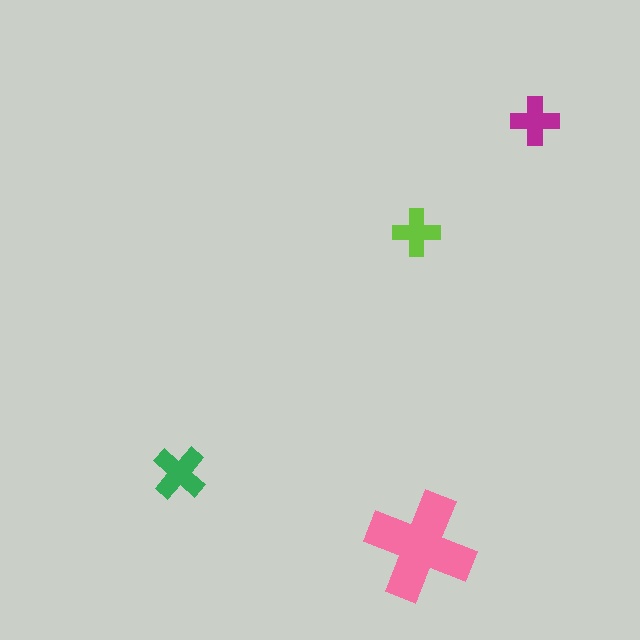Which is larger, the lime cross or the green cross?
The green one.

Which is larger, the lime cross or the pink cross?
The pink one.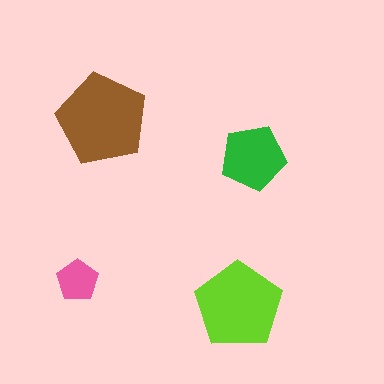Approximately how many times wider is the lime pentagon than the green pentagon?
About 1.5 times wider.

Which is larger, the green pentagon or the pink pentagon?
The green one.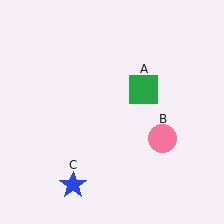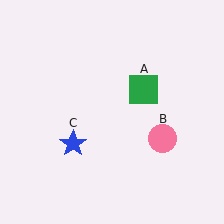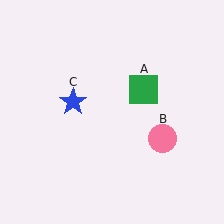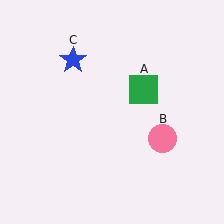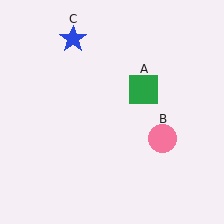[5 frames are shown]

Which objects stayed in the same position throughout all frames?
Green square (object A) and pink circle (object B) remained stationary.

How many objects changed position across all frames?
1 object changed position: blue star (object C).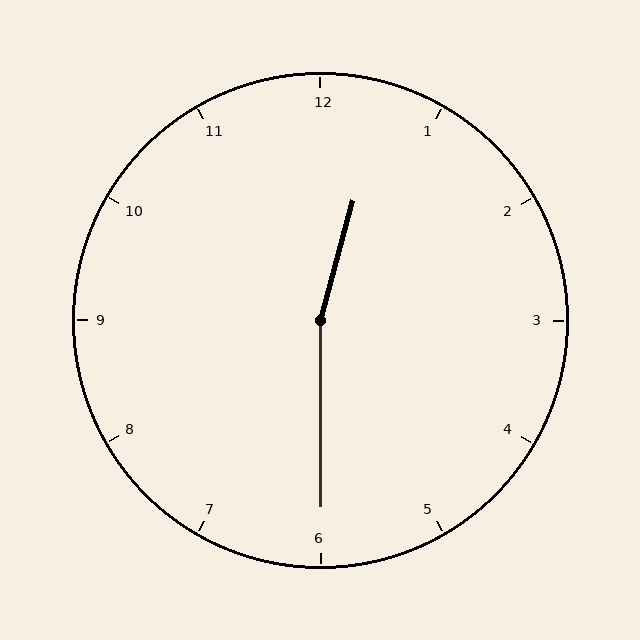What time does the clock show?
12:30.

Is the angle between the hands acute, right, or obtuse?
It is obtuse.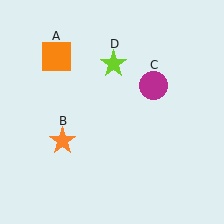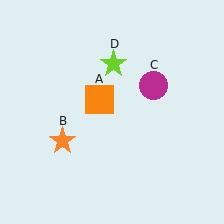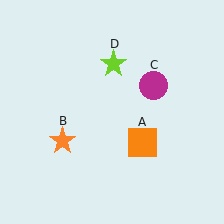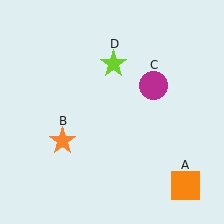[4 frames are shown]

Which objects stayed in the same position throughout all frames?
Orange star (object B) and magenta circle (object C) and lime star (object D) remained stationary.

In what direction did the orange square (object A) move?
The orange square (object A) moved down and to the right.